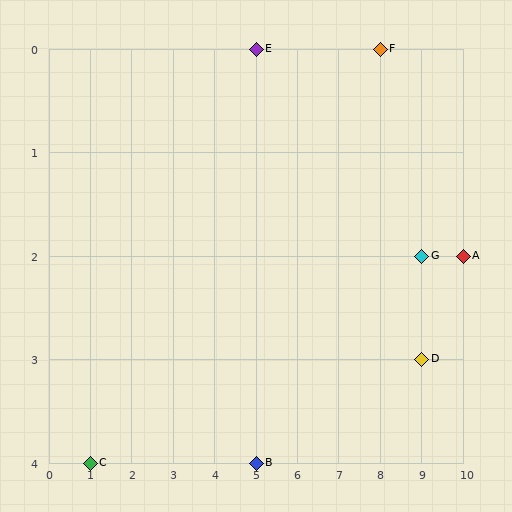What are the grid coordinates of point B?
Point B is at grid coordinates (5, 4).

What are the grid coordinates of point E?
Point E is at grid coordinates (5, 0).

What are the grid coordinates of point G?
Point G is at grid coordinates (9, 2).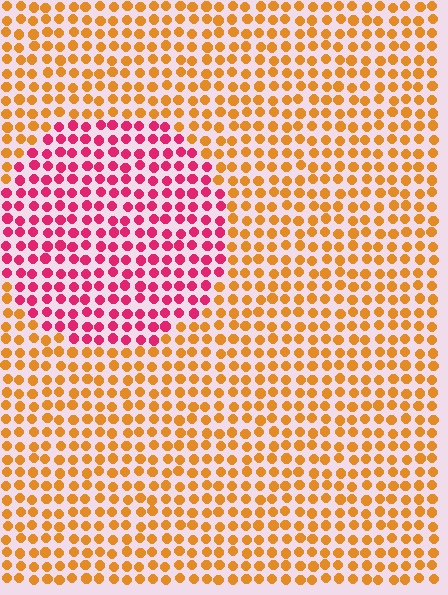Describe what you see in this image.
The image is filled with small orange elements in a uniform arrangement. A circle-shaped region is visible where the elements are tinted to a slightly different hue, forming a subtle color boundary.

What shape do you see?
I see a circle.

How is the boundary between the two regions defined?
The boundary is defined purely by a slight shift in hue (about 56 degrees). Spacing, size, and orientation are identical on both sides.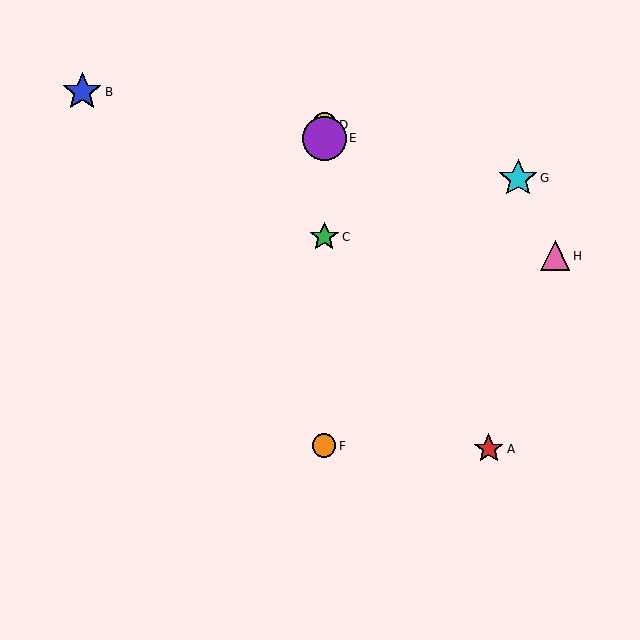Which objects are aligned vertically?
Objects C, D, E, F are aligned vertically.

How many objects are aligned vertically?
4 objects (C, D, E, F) are aligned vertically.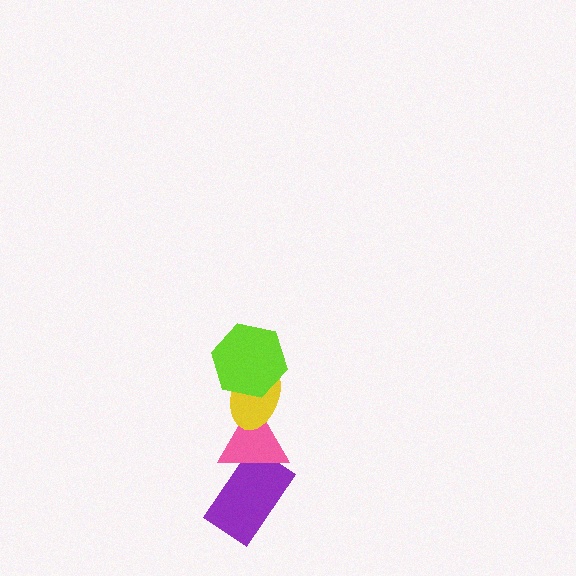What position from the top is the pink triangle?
The pink triangle is 3rd from the top.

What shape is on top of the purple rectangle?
The pink triangle is on top of the purple rectangle.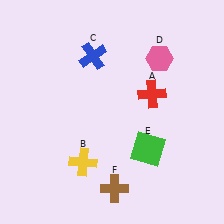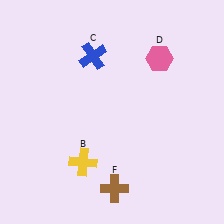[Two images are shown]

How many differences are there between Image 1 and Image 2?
There are 2 differences between the two images.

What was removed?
The red cross (A), the green square (E) were removed in Image 2.